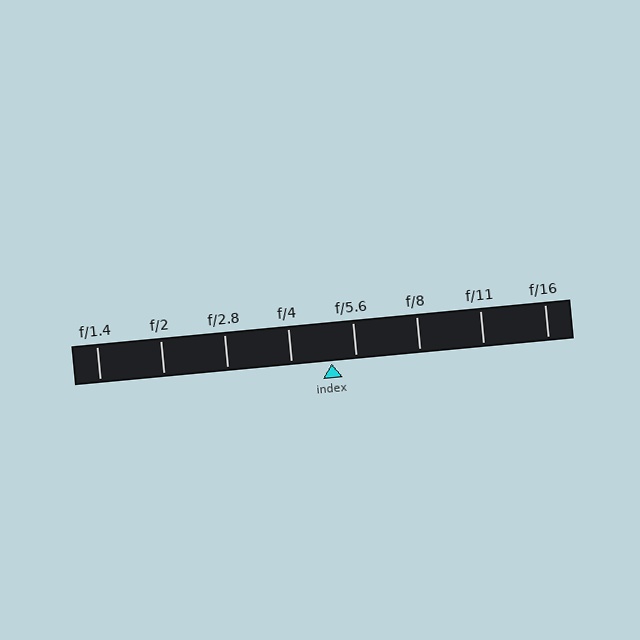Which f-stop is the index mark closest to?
The index mark is closest to f/5.6.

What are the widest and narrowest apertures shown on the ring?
The widest aperture shown is f/1.4 and the narrowest is f/16.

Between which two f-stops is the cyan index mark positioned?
The index mark is between f/4 and f/5.6.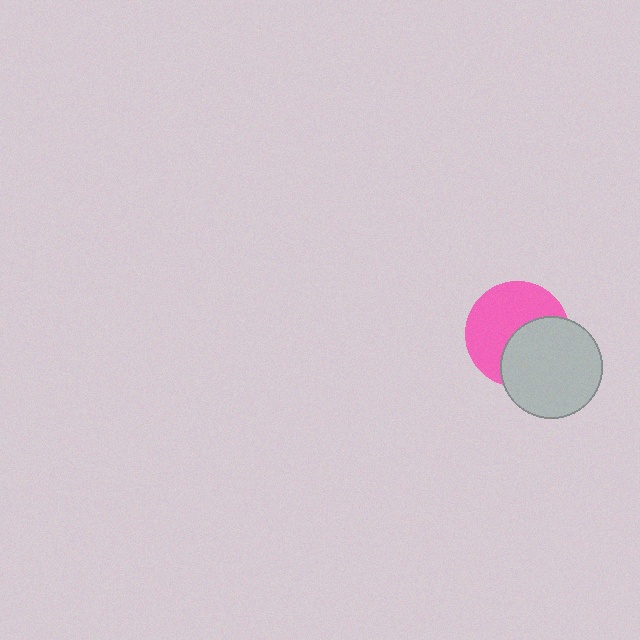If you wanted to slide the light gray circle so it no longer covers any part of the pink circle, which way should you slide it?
Slide it toward the lower-right — that is the most direct way to separate the two shapes.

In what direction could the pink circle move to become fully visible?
The pink circle could move toward the upper-left. That would shift it out from behind the light gray circle entirely.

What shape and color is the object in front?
The object in front is a light gray circle.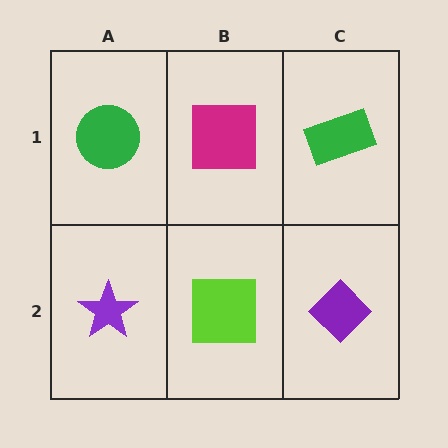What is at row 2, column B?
A lime square.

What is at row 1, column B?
A magenta square.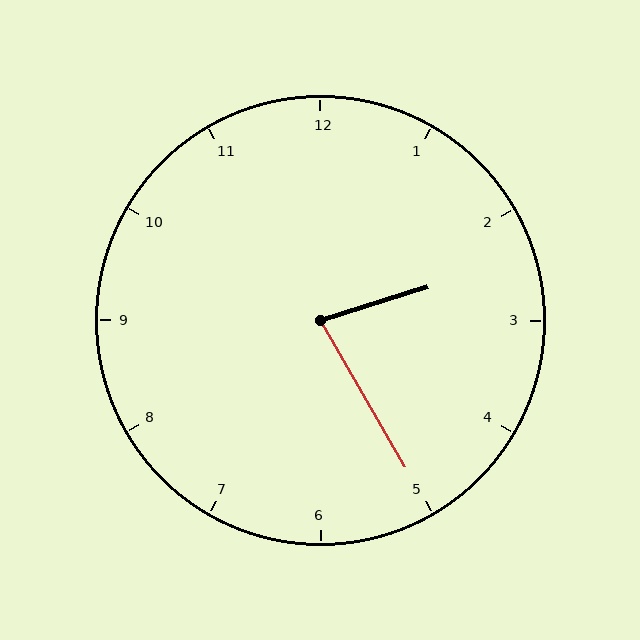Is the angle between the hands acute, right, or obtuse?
It is acute.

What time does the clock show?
2:25.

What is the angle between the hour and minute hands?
Approximately 78 degrees.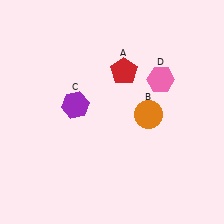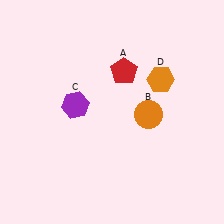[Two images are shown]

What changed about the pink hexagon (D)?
In Image 1, D is pink. In Image 2, it changed to orange.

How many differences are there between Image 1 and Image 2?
There is 1 difference between the two images.